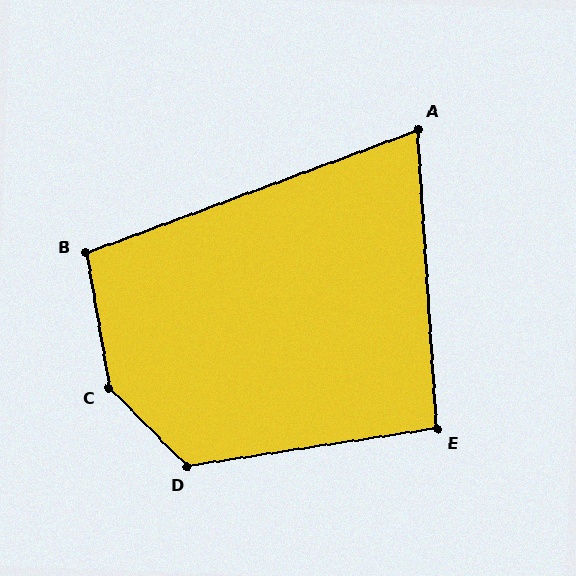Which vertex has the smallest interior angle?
A, at approximately 73 degrees.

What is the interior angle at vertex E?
Approximately 95 degrees (obtuse).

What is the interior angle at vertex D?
Approximately 126 degrees (obtuse).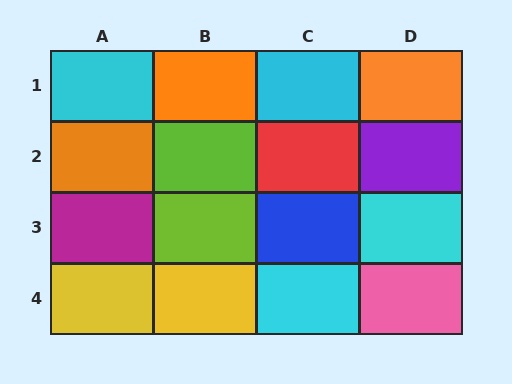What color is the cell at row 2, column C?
Red.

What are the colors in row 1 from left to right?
Cyan, orange, cyan, orange.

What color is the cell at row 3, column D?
Cyan.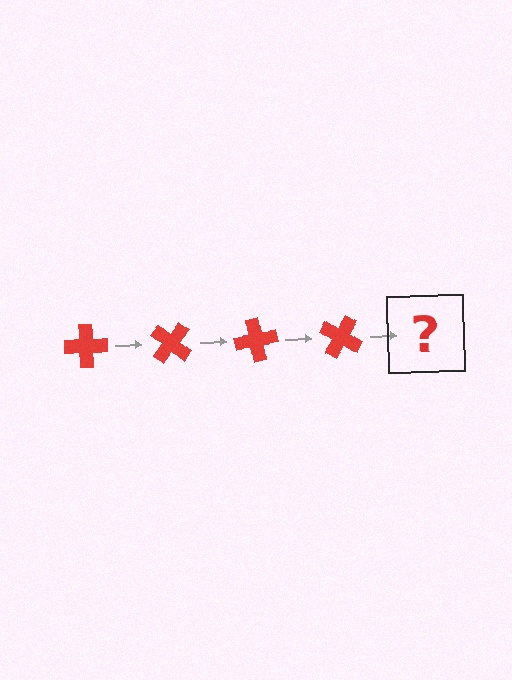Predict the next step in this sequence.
The next step is a red cross rotated 160 degrees.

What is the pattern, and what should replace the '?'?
The pattern is that the cross rotates 40 degrees each step. The '?' should be a red cross rotated 160 degrees.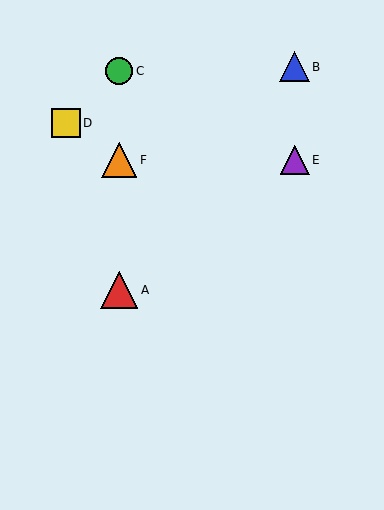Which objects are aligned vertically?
Objects A, C, F are aligned vertically.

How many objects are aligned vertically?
3 objects (A, C, F) are aligned vertically.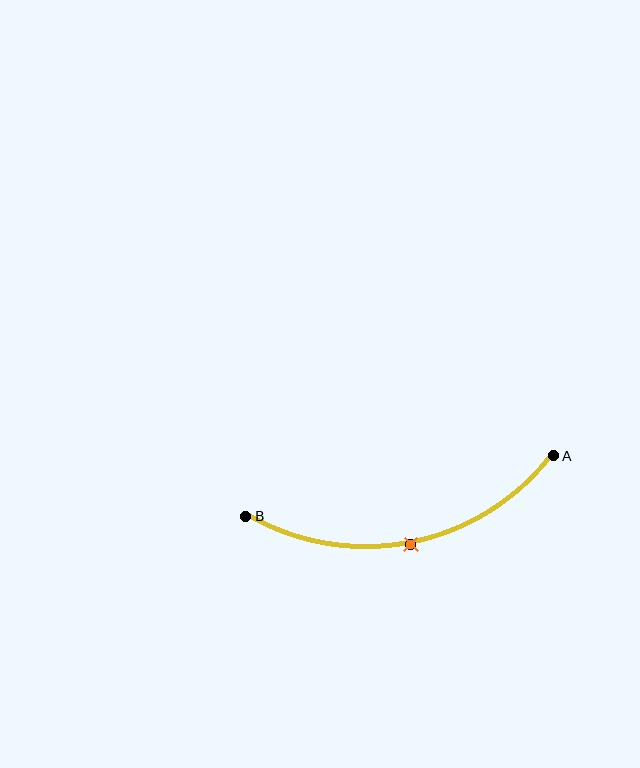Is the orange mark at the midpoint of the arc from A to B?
Yes. The orange mark lies on the arc at equal arc-length from both A and B — it is the arc midpoint.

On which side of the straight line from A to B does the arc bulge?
The arc bulges below the straight line connecting A and B.